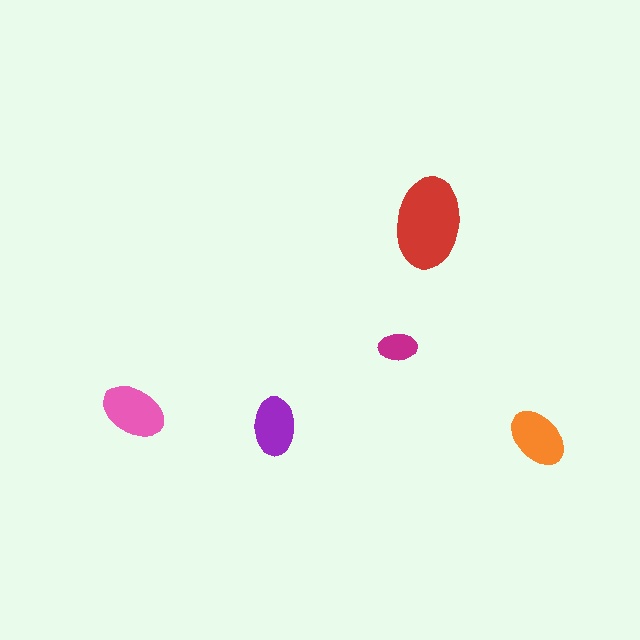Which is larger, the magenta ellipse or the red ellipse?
The red one.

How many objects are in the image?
There are 5 objects in the image.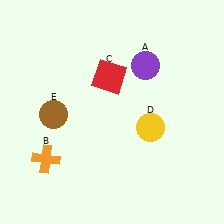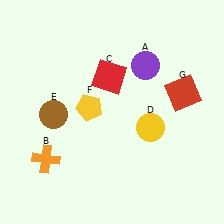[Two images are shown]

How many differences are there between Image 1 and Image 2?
There are 2 differences between the two images.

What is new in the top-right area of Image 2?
A red square (G) was added in the top-right area of Image 2.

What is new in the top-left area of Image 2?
A yellow pentagon (F) was added in the top-left area of Image 2.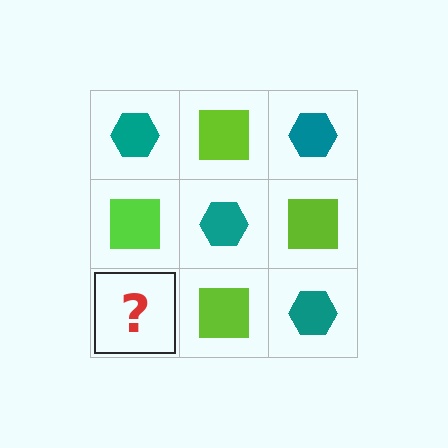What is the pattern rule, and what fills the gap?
The rule is that it alternates teal hexagon and lime square in a checkerboard pattern. The gap should be filled with a teal hexagon.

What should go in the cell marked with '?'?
The missing cell should contain a teal hexagon.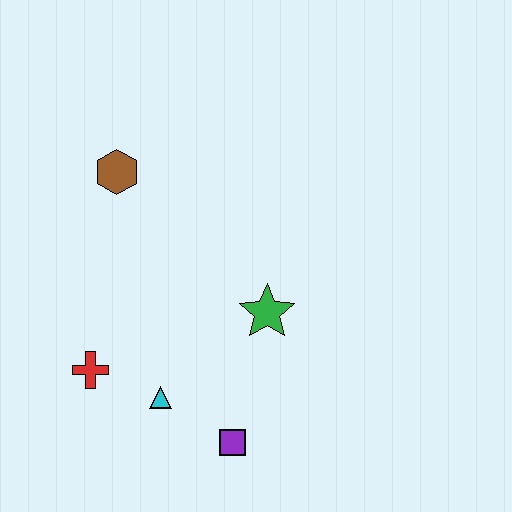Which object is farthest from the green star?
The brown hexagon is farthest from the green star.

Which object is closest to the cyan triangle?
The red cross is closest to the cyan triangle.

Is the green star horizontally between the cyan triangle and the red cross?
No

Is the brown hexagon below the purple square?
No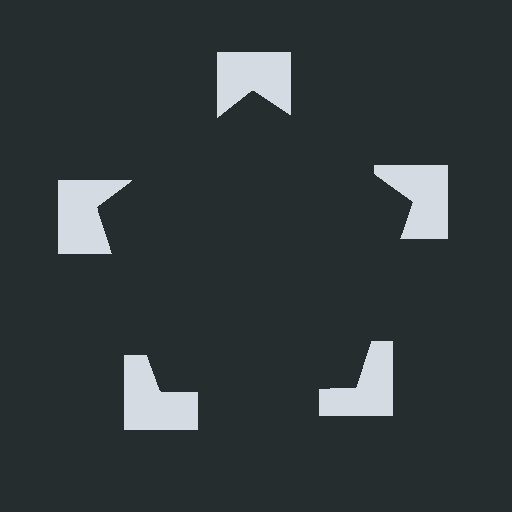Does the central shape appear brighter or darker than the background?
It typically appears slightly darker than the background, even though no actual brightness change is drawn.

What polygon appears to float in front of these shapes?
An illusory pentagon — its edges are inferred from the aligned wedge cuts in the notched squares, not physically drawn.